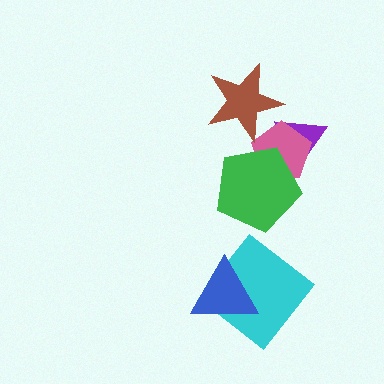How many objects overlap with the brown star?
1 object overlaps with the brown star.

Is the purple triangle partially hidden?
Yes, it is partially covered by another shape.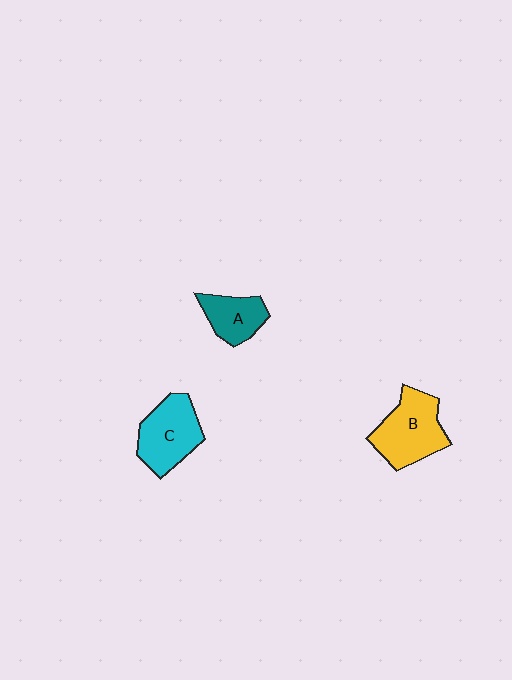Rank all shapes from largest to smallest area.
From largest to smallest: B (yellow), C (cyan), A (teal).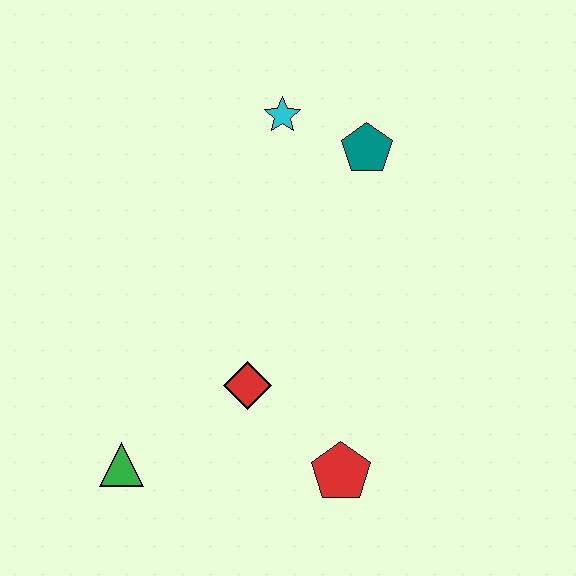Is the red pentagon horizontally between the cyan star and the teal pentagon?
Yes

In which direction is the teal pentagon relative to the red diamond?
The teal pentagon is above the red diamond.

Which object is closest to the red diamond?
The red pentagon is closest to the red diamond.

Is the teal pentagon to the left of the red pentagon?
No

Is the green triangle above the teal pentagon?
No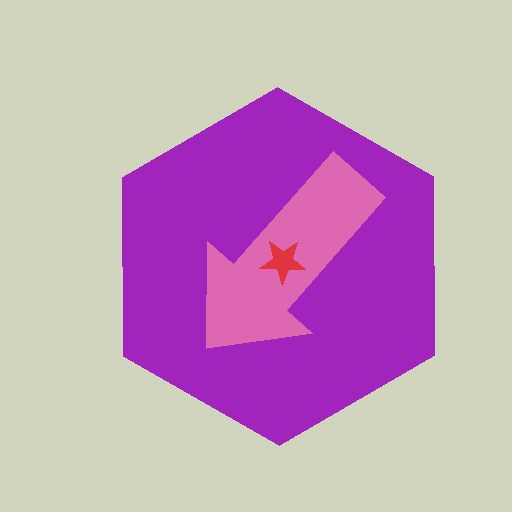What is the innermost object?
The red star.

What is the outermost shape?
The purple hexagon.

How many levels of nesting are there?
3.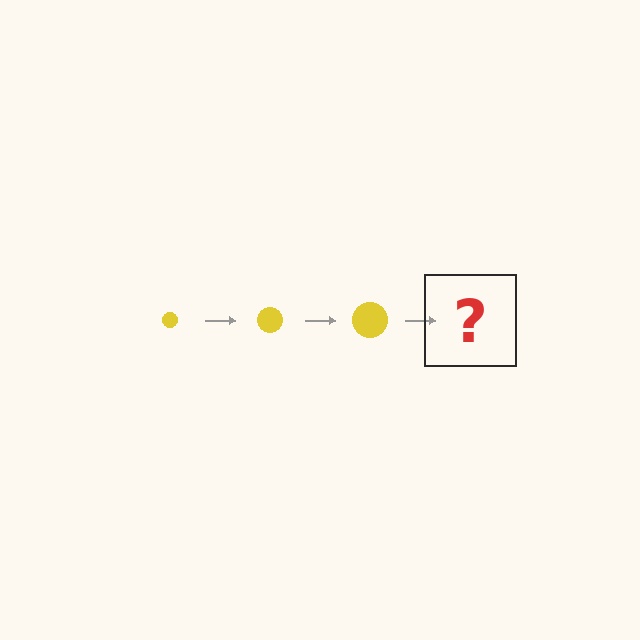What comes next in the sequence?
The next element should be a yellow circle, larger than the previous one.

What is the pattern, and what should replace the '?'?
The pattern is that the circle gets progressively larger each step. The '?' should be a yellow circle, larger than the previous one.